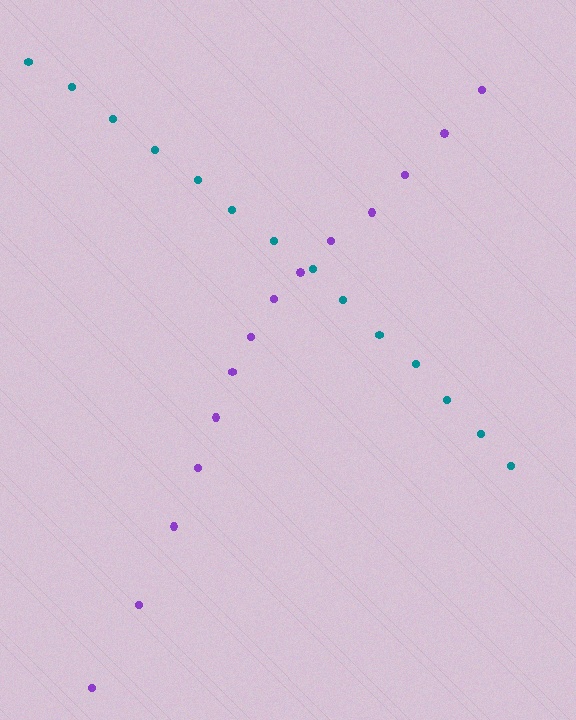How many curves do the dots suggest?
There are 2 distinct paths.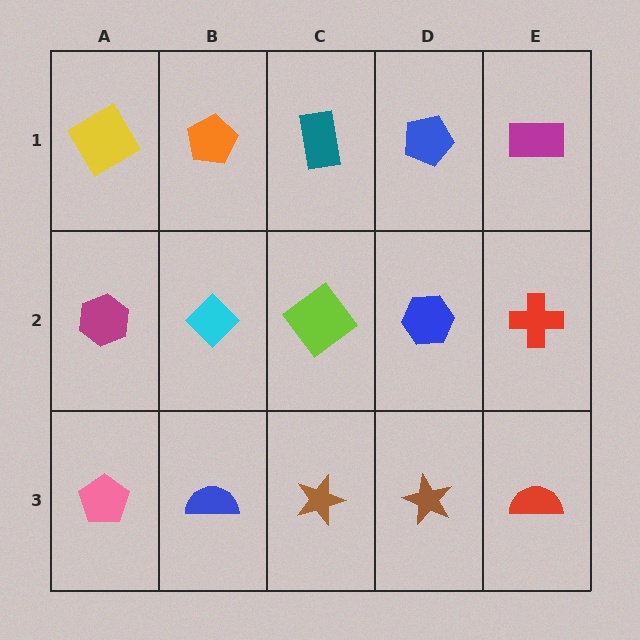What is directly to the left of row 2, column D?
A lime diamond.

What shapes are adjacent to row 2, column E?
A magenta rectangle (row 1, column E), a red semicircle (row 3, column E), a blue hexagon (row 2, column D).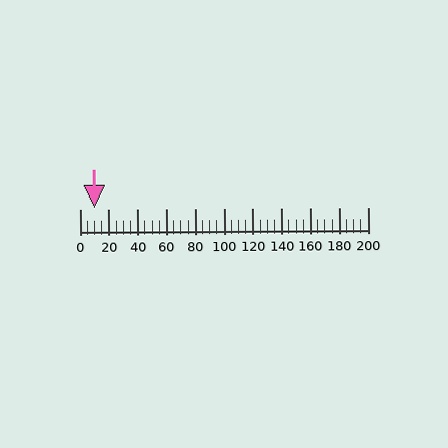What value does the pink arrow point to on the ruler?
The pink arrow points to approximately 10.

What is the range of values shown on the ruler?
The ruler shows values from 0 to 200.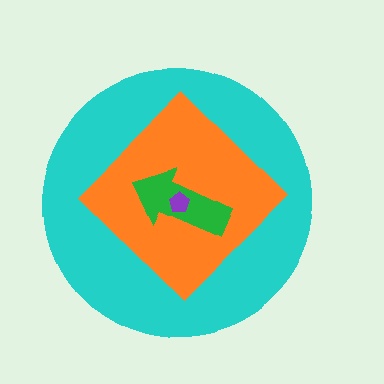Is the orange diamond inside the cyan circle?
Yes.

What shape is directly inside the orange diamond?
The green arrow.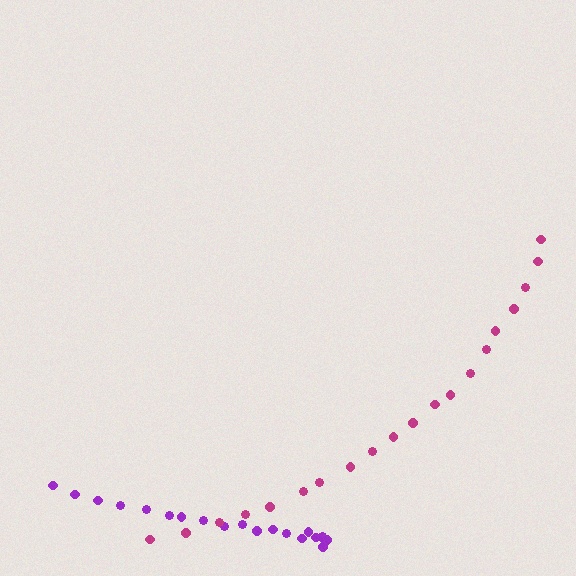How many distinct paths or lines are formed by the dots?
There are 2 distinct paths.